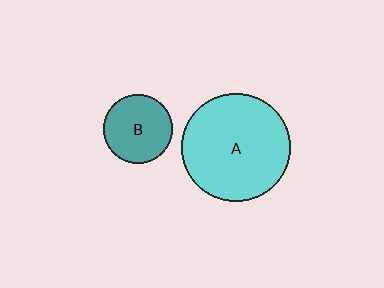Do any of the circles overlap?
No, none of the circles overlap.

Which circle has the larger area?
Circle A (cyan).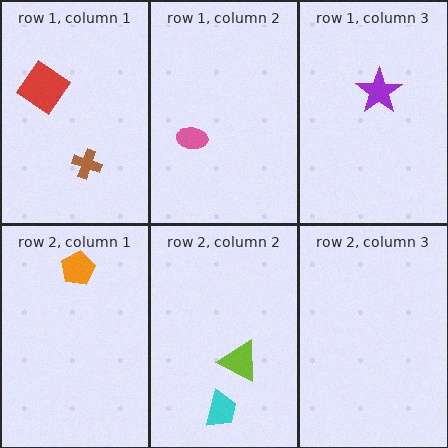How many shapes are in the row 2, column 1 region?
1.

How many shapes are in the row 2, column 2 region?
2.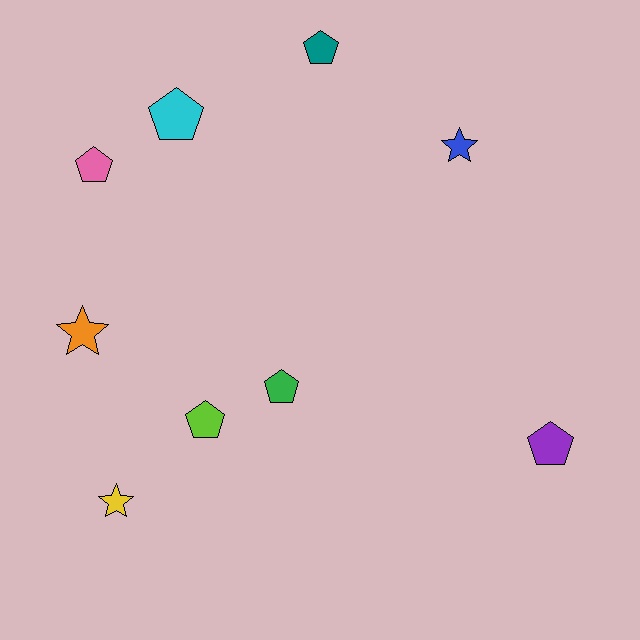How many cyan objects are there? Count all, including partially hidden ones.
There is 1 cyan object.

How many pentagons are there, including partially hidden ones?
There are 6 pentagons.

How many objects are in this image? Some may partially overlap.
There are 9 objects.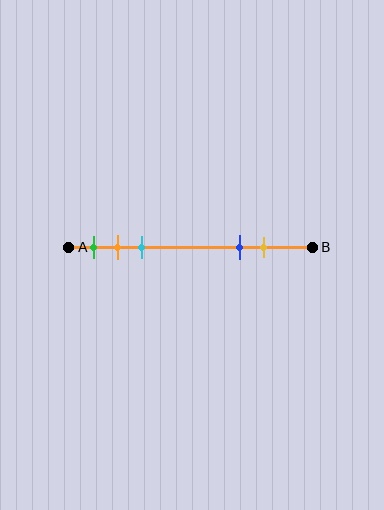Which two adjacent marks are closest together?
The orange and cyan marks are the closest adjacent pair.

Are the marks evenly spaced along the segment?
No, the marks are not evenly spaced.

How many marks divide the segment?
There are 5 marks dividing the segment.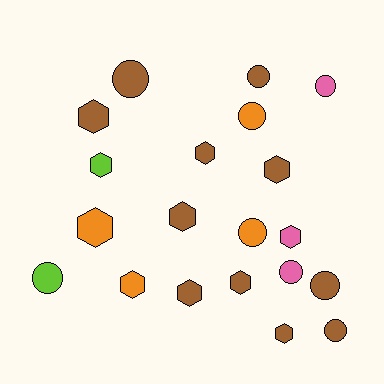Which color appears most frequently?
Brown, with 11 objects.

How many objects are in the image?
There are 20 objects.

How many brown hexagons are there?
There are 7 brown hexagons.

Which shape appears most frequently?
Hexagon, with 11 objects.